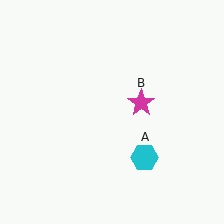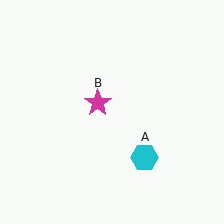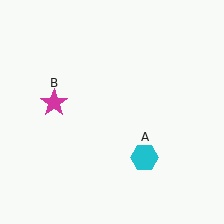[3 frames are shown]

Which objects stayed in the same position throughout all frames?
Cyan hexagon (object A) remained stationary.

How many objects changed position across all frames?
1 object changed position: magenta star (object B).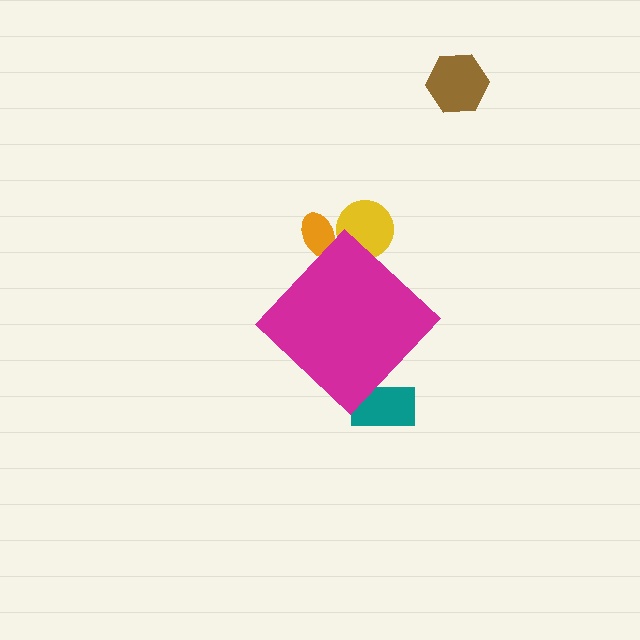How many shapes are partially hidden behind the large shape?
3 shapes are partially hidden.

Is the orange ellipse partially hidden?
Yes, the orange ellipse is partially hidden behind the magenta diamond.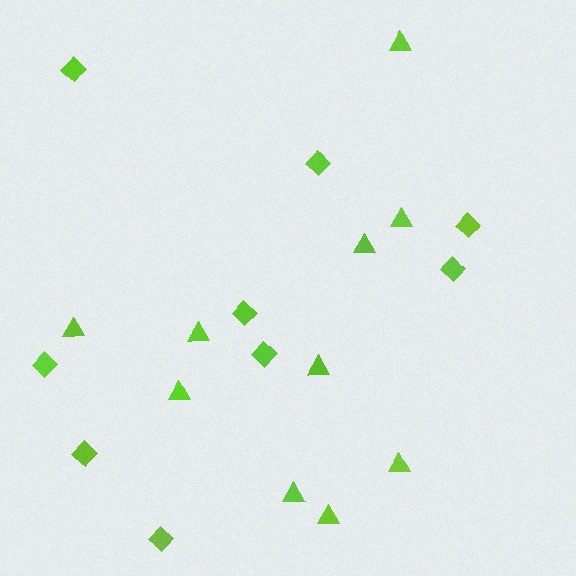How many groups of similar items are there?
There are 2 groups: one group of triangles (10) and one group of diamonds (9).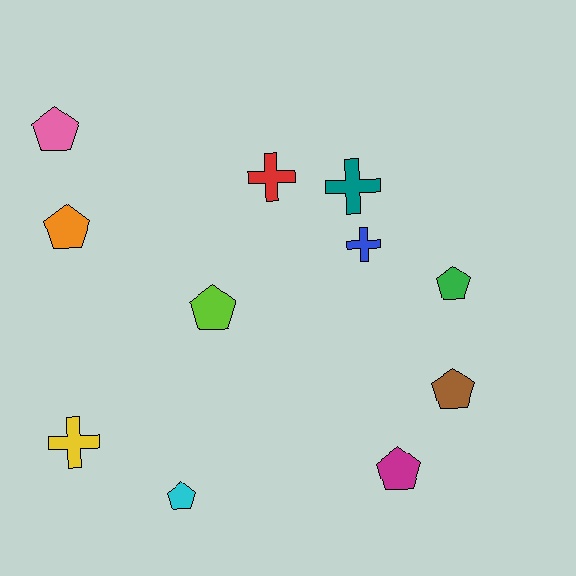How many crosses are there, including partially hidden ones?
There are 4 crosses.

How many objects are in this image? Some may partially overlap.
There are 11 objects.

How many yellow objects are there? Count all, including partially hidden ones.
There is 1 yellow object.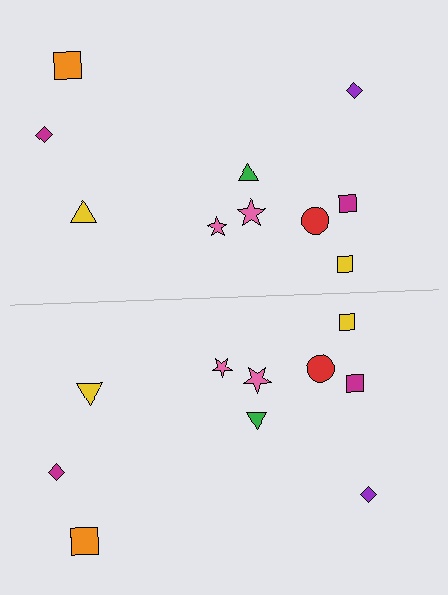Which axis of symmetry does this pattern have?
The pattern has a horizontal axis of symmetry running through the center of the image.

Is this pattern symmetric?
Yes, this pattern has bilateral (reflection) symmetry.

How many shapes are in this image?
There are 20 shapes in this image.